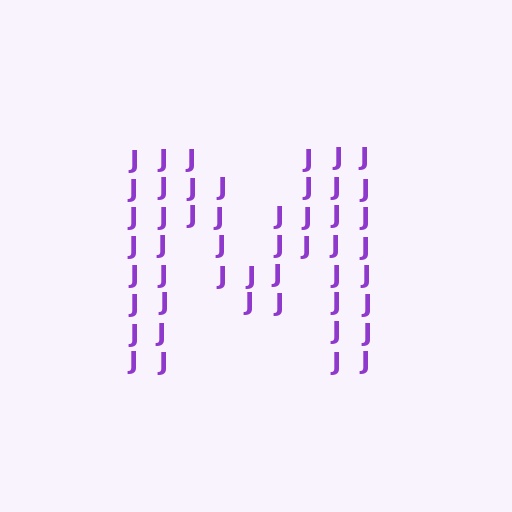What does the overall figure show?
The overall figure shows the letter M.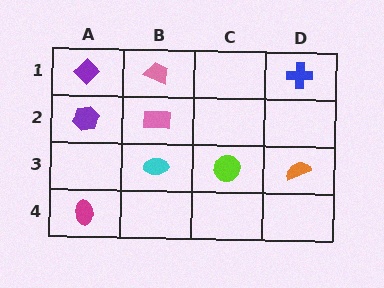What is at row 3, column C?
A lime circle.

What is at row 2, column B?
A pink rectangle.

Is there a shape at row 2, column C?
No, that cell is empty.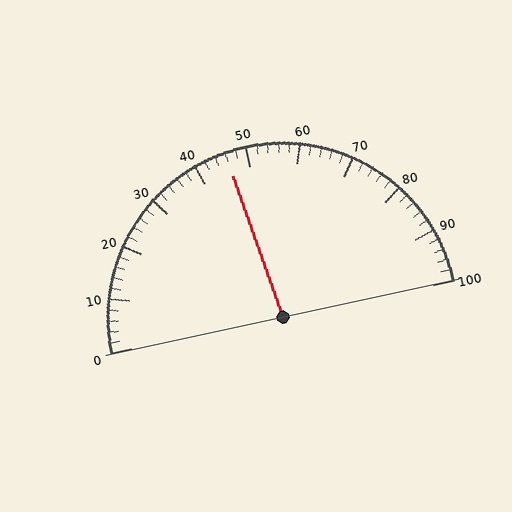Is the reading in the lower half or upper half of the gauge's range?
The reading is in the lower half of the range (0 to 100).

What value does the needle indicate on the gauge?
The needle indicates approximately 46.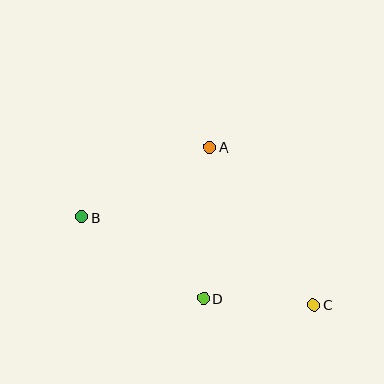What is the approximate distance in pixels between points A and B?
The distance between A and B is approximately 146 pixels.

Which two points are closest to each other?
Points C and D are closest to each other.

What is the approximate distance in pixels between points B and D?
The distance between B and D is approximately 147 pixels.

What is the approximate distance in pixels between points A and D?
The distance between A and D is approximately 151 pixels.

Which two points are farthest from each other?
Points B and C are farthest from each other.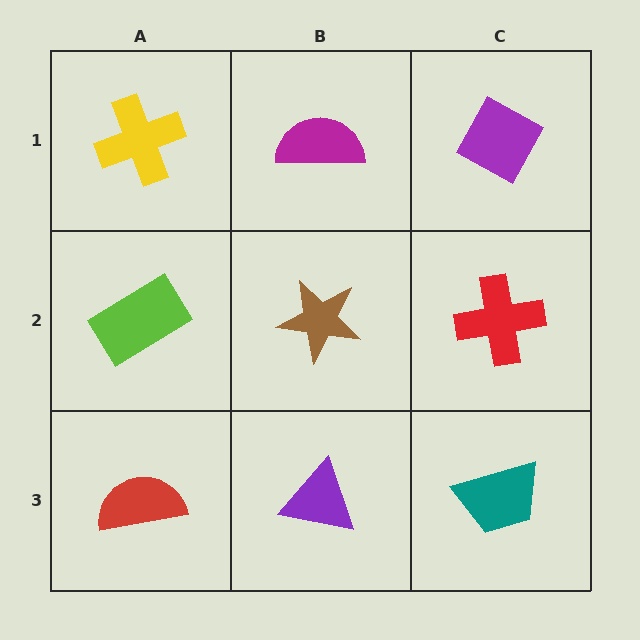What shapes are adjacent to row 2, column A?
A yellow cross (row 1, column A), a red semicircle (row 3, column A), a brown star (row 2, column B).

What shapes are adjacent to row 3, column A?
A lime rectangle (row 2, column A), a purple triangle (row 3, column B).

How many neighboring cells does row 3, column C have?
2.